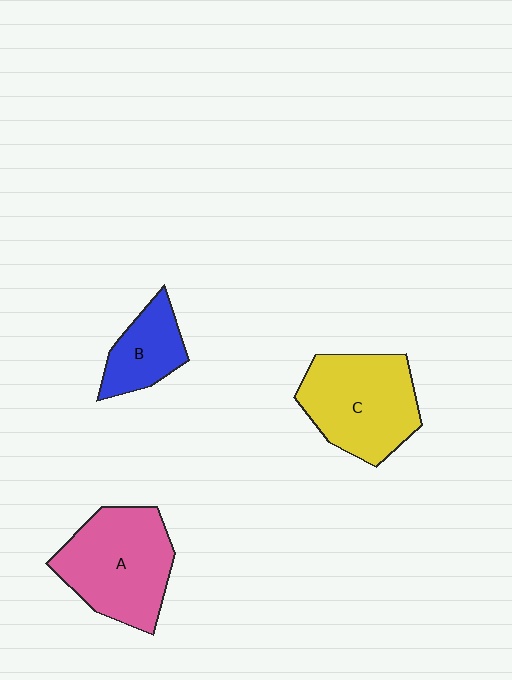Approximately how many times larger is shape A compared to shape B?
Approximately 2.0 times.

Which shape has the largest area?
Shape A (pink).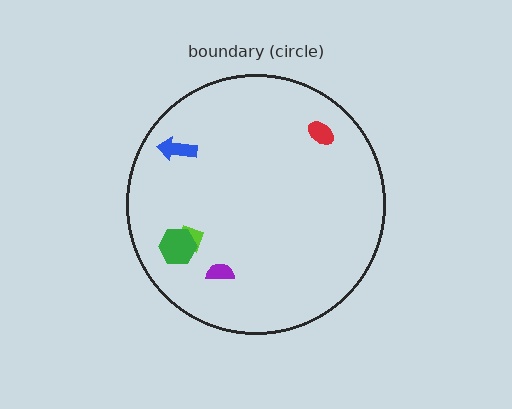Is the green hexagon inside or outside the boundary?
Inside.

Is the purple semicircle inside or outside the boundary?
Inside.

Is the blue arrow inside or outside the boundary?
Inside.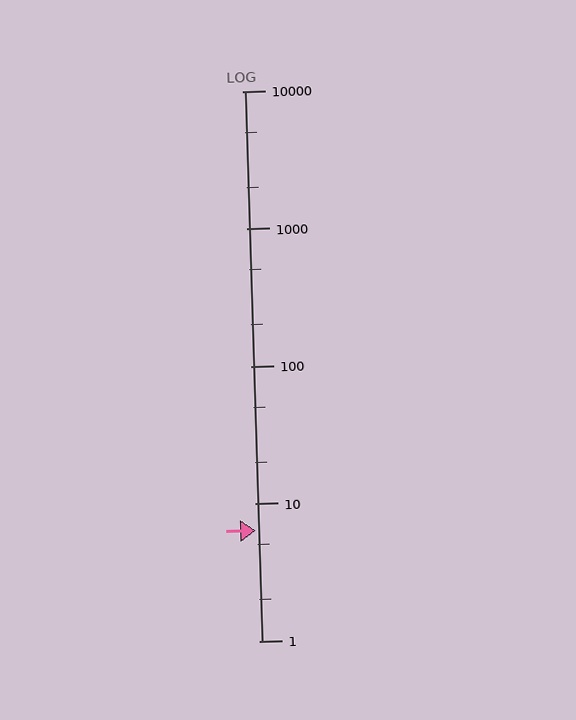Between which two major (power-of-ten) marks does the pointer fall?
The pointer is between 1 and 10.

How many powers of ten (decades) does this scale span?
The scale spans 4 decades, from 1 to 10000.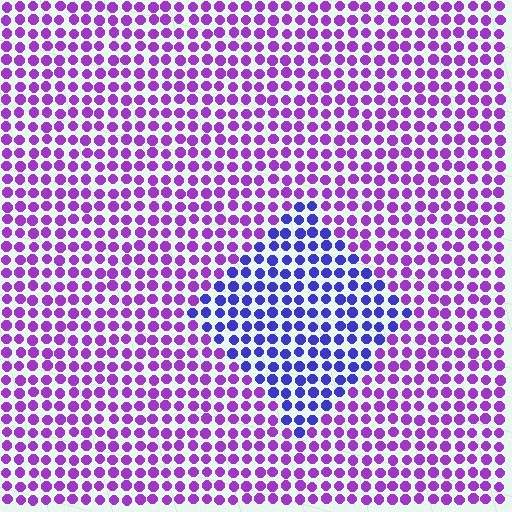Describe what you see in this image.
The image is filled with small purple elements in a uniform arrangement. A diamond-shaped region is visible where the elements are tinted to a slightly different hue, forming a subtle color boundary.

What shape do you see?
I see a diamond.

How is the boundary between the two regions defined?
The boundary is defined purely by a slight shift in hue (about 42 degrees). Spacing, size, and orientation are identical on both sides.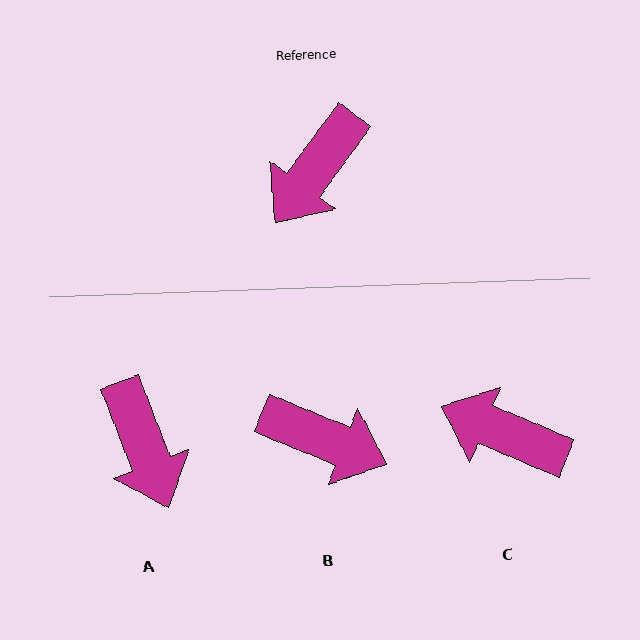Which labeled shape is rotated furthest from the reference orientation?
B, about 105 degrees away.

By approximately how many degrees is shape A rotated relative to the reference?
Approximately 58 degrees counter-clockwise.